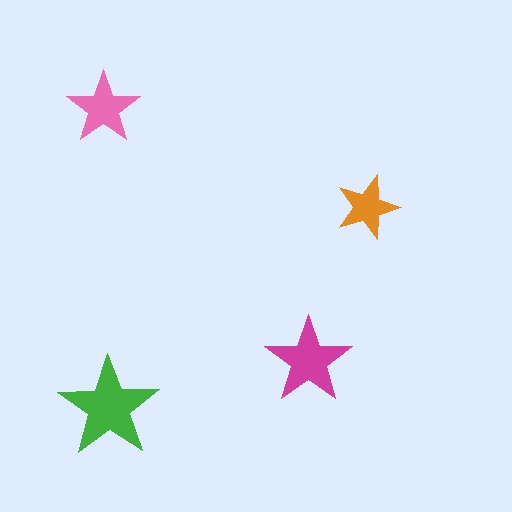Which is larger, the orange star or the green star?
The green one.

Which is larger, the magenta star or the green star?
The green one.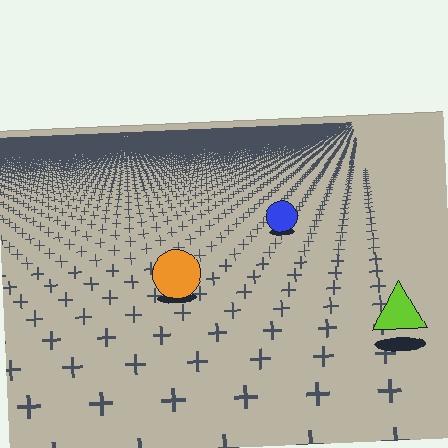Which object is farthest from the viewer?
The blue circle is farthest from the viewer. It appears smaller and the ground texture around it is denser.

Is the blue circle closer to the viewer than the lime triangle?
No. The lime triangle is closer — you can tell from the texture gradient: the ground texture is coarser near it.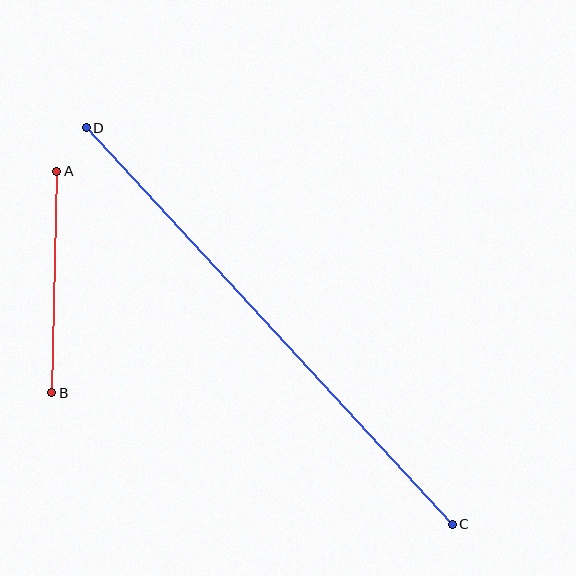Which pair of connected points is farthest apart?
Points C and D are farthest apart.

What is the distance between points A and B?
The distance is approximately 221 pixels.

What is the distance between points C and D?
The distance is approximately 539 pixels.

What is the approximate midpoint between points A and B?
The midpoint is at approximately (54, 282) pixels.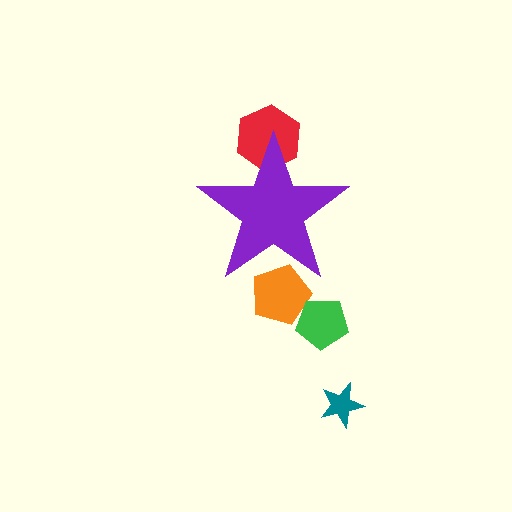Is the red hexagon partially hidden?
Yes, the red hexagon is partially hidden behind the purple star.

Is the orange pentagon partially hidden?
Yes, the orange pentagon is partially hidden behind the purple star.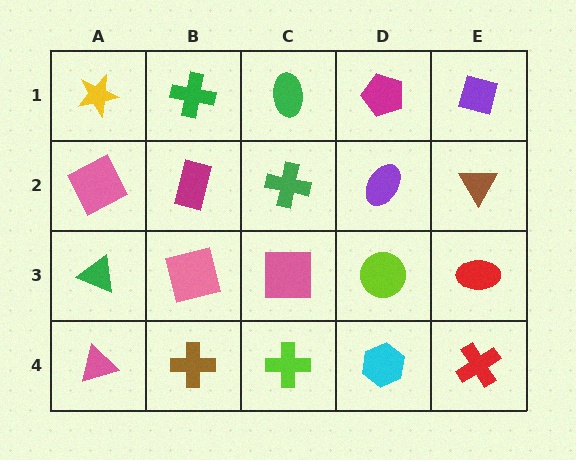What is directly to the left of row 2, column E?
A purple ellipse.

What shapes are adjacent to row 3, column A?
A pink square (row 2, column A), a pink triangle (row 4, column A), a pink square (row 3, column B).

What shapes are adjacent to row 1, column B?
A magenta rectangle (row 2, column B), a yellow star (row 1, column A), a green ellipse (row 1, column C).